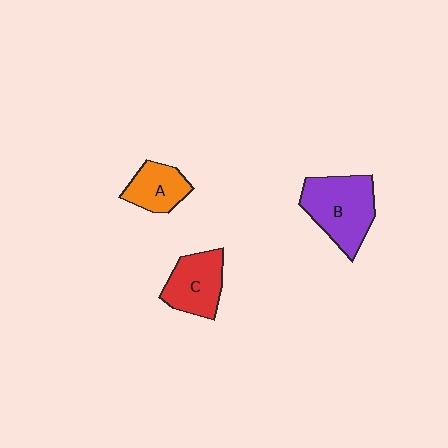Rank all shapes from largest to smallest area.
From largest to smallest: B (purple), C (red), A (orange).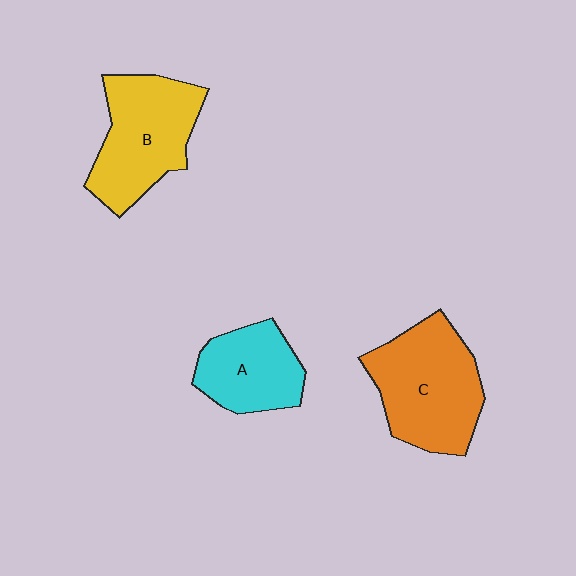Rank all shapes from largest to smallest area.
From largest to smallest: C (orange), B (yellow), A (cyan).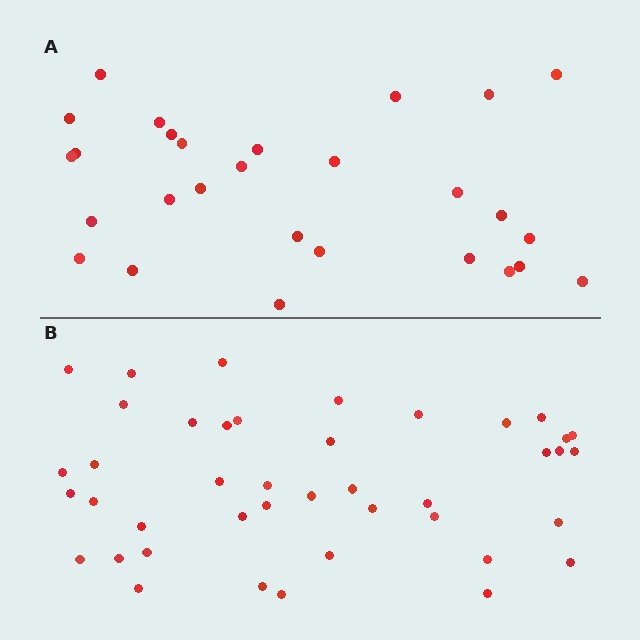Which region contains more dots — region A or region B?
Region B (the bottom region) has more dots.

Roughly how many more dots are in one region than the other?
Region B has approximately 15 more dots than region A.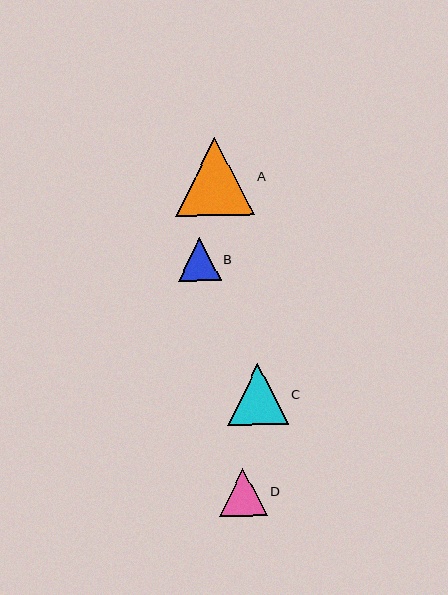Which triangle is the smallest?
Triangle B is the smallest with a size of approximately 43 pixels.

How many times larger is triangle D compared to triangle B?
Triangle D is approximately 1.1 times the size of triangle B.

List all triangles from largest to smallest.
From largest to smallest: A, C, D, B.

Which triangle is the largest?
Triangle A is the largest with a size of approximately 79 pixels.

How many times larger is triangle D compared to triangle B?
Triangle D is approximately 1.1 times the size of triangle B.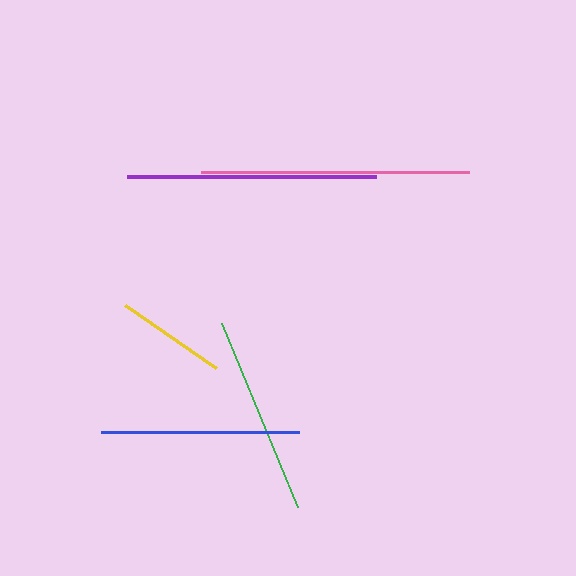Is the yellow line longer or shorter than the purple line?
The purple line is longer than the yellow line.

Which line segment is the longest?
The pink line is the longest at approximately 268 pixels.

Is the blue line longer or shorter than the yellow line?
The blue line is longer than the yellow line.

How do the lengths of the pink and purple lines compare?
The pink and purple lines are approximately the same length.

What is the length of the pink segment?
The pink segment is approximately 268 pixels long.